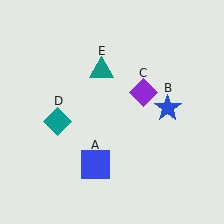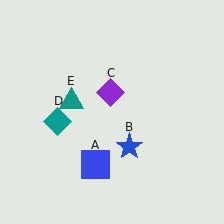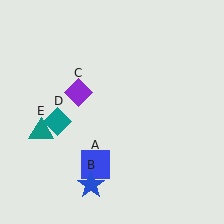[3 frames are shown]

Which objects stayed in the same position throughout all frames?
Blue square (object A) and teal diamond (object D) remained stationary.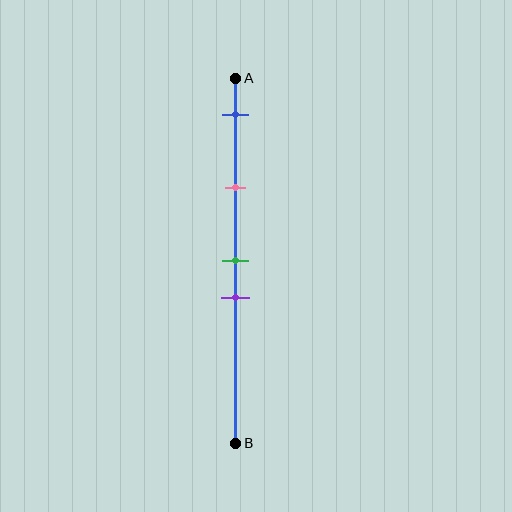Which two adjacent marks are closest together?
The green and purple marks are the closest adjacent pair.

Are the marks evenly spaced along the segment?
No, the marks are not evenly spaced.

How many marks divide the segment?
There are 4 marks dividing the segment.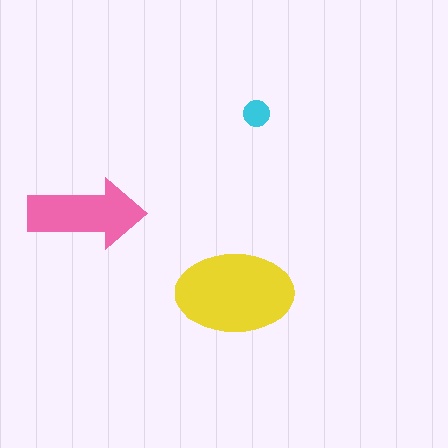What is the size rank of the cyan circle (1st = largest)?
3rd.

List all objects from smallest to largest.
The cyan circle, the pink arrow, the yellow ellipse.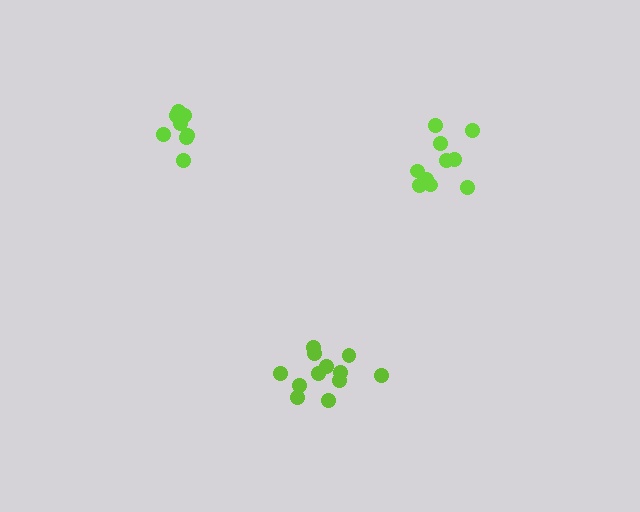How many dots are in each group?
Group 1: 12 dots, Group 2: 10 dots, Group 3: 8 dots (30 total).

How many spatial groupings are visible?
There are 3 spatial groupings.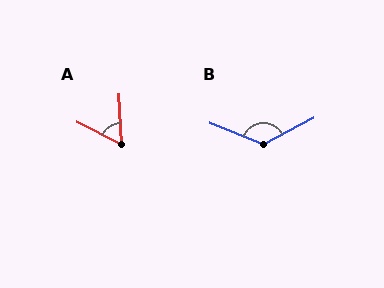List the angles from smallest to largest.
A (60°), B (130°).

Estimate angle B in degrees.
Approximately 130 degrees.